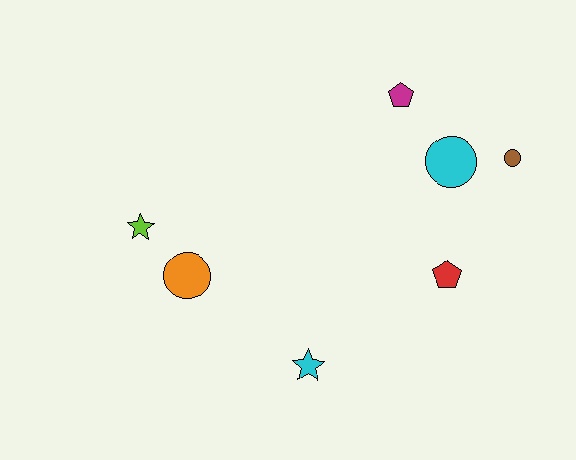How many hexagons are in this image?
There are no hexagons.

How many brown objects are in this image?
There is 1 brown object.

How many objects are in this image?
There are 7 objects.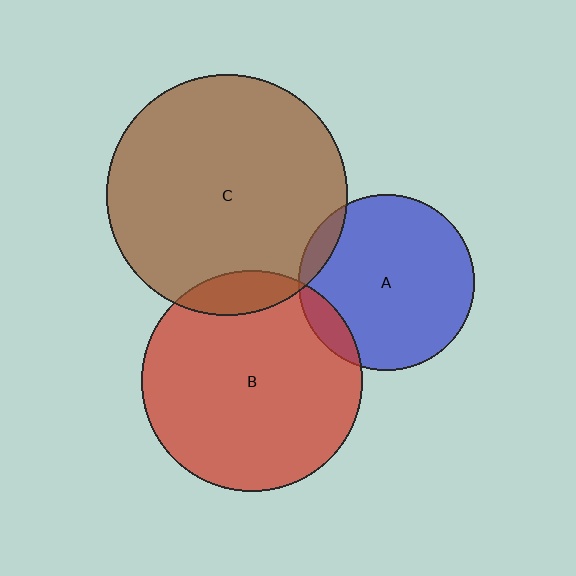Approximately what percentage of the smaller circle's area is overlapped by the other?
Approximately 10%.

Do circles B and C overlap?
Yes.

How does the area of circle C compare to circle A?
Approximately 1.9 times.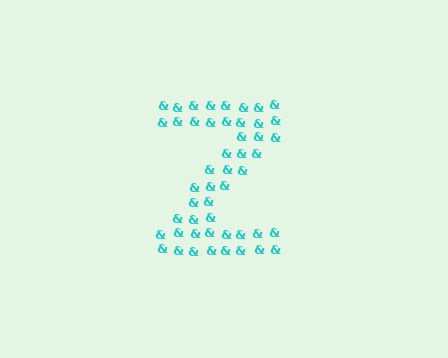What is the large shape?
The large shape is the letter Z.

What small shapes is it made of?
It is made of small ampersands.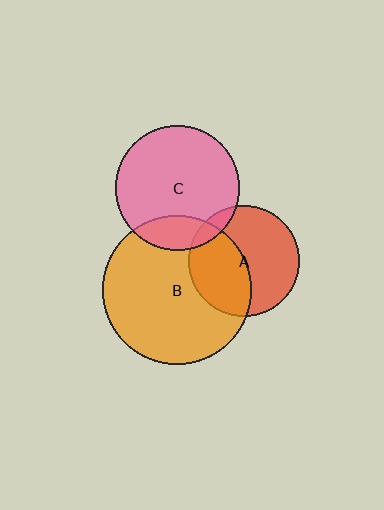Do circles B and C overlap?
Yes.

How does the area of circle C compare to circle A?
Approximately 1.3 times.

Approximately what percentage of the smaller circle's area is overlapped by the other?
Approximately 20%.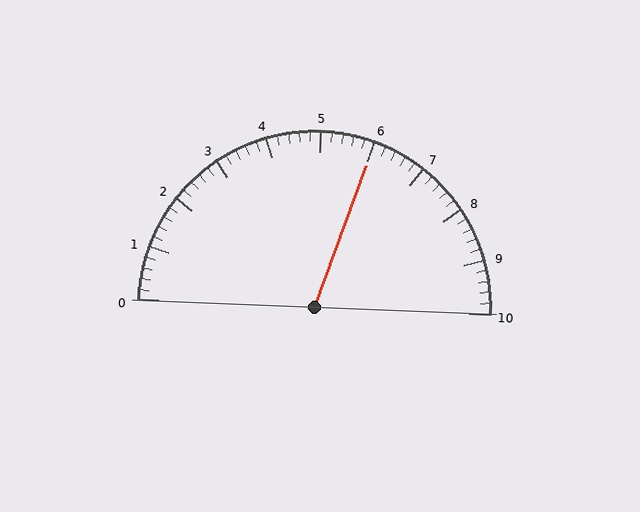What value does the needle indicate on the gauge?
The needle indicates approximately 6.0.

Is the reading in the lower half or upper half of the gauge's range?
The reading is in the upper half of the range (0 to 10).